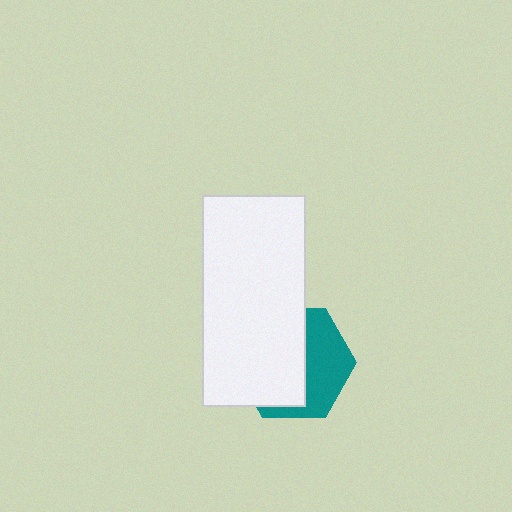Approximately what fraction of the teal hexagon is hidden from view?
Roughly 58% of the teal hexagon is hidden behind the white rectangle.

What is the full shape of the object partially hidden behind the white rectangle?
The partially hidden object is a teal hexagon.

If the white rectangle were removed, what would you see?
You would see the complete teal hexagon.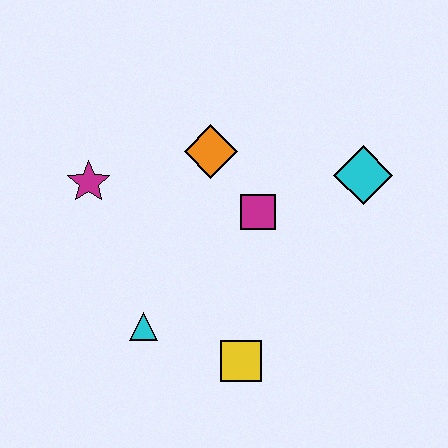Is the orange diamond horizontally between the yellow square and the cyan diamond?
No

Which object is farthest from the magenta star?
The cyan diamond is farthest from the magenta star.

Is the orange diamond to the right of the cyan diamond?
No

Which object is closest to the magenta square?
The orange diamond is closest to the magenta square.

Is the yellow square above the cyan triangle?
No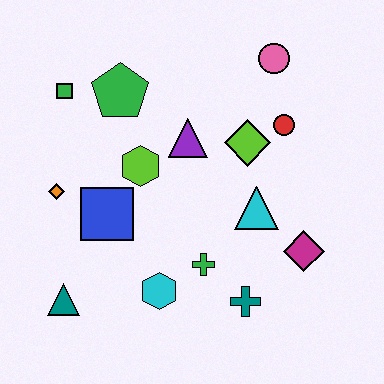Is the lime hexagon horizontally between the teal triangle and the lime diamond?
Yes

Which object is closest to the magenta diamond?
The cyan triangle is closest to the magenta diamond.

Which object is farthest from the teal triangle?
The pink circle is farthest from the teal triangle.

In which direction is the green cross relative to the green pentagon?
The green cross is below the green pentagon.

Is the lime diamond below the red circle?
Yes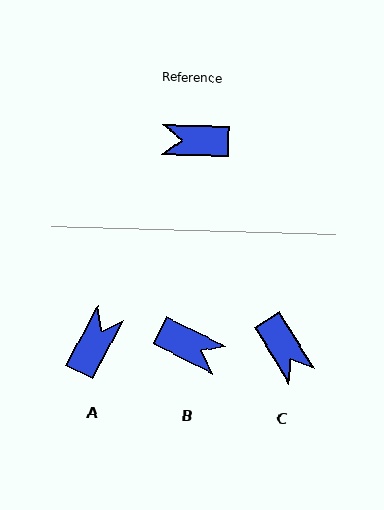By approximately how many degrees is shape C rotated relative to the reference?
Approximately 123 degrees counter-clockwise.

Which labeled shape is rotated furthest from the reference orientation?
B, about 154 degrees away.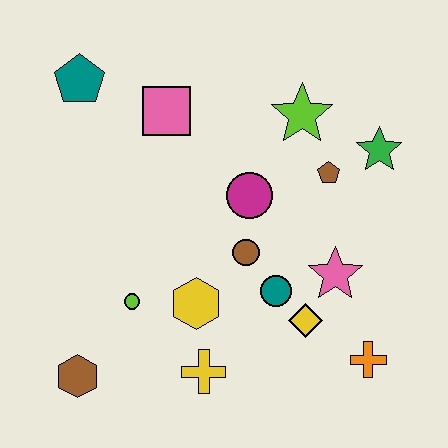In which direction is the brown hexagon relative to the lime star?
The brown hexagon is below the lime star.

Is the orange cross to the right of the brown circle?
Yes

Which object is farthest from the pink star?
The teal pentagon is farthest from the pink star.